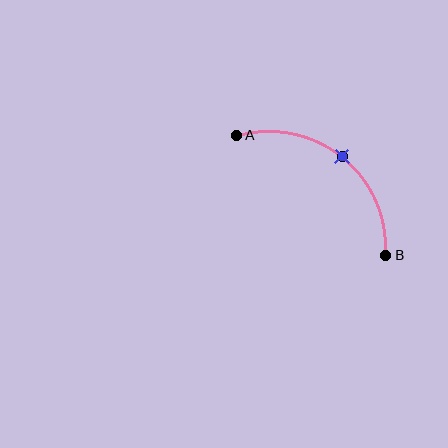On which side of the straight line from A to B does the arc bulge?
The arc bulges above and to the right of the straight line connecting A and B.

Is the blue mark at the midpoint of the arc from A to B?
Yes. The blue mark lies on the arc at equal arc-length from both A and B — it is the arc midpoint.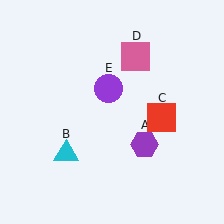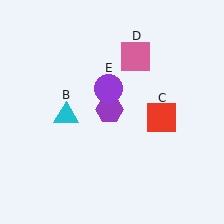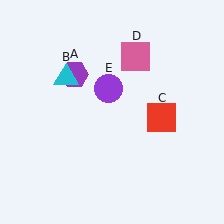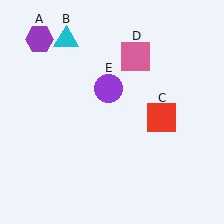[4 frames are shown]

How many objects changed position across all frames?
2 objects changed position: purple hexagon (object A), cyan triangle (object B).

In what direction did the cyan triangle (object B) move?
The cyan triangle (object B) moved up.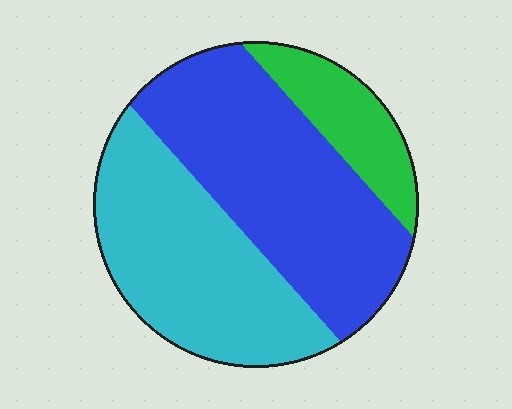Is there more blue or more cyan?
Blue.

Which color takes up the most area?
Blue, at roughly 45%.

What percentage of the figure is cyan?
Cyan takes up about two fifths (2/5) of the figure.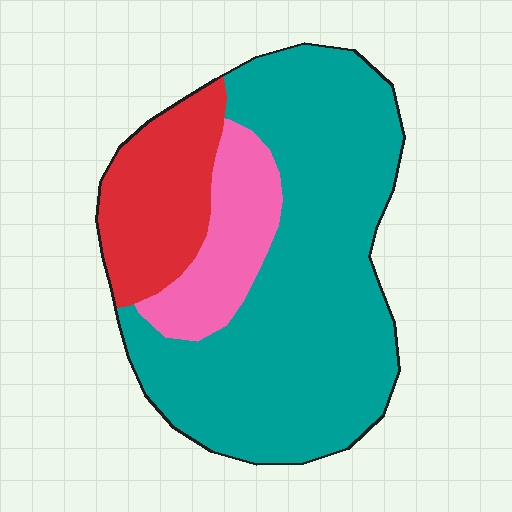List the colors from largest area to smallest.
From largest to smallest: teal, red, pink.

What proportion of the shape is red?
Red takes up between a sixth and a third of the shape.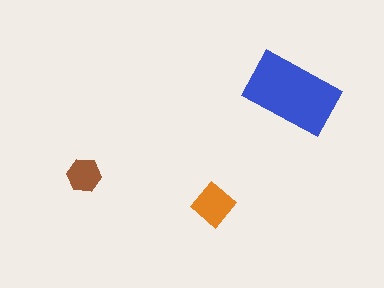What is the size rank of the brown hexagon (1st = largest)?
3rd.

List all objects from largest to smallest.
The blue rectangle, the orange diamond, the brown hexagon.